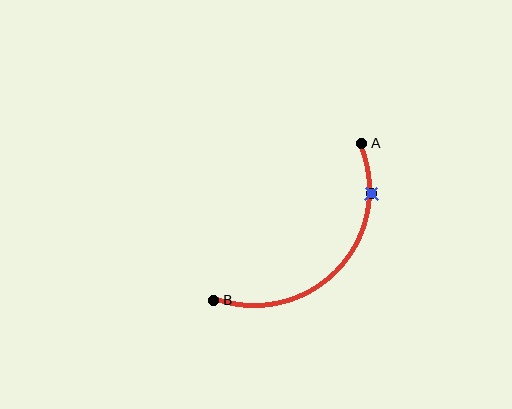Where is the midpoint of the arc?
The arc midpoint is the point on the curve farthest from the straight line joining A and B. It sits below and to the right of that line.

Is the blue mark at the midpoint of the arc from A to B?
No. The blue mark lies on the arc but is closer to endpoint A. The arc midpoint would be at the point on the curve equidistant along the arc from both A and B.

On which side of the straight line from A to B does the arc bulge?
The arc bulges below and to the right of the straight line connecting A and B.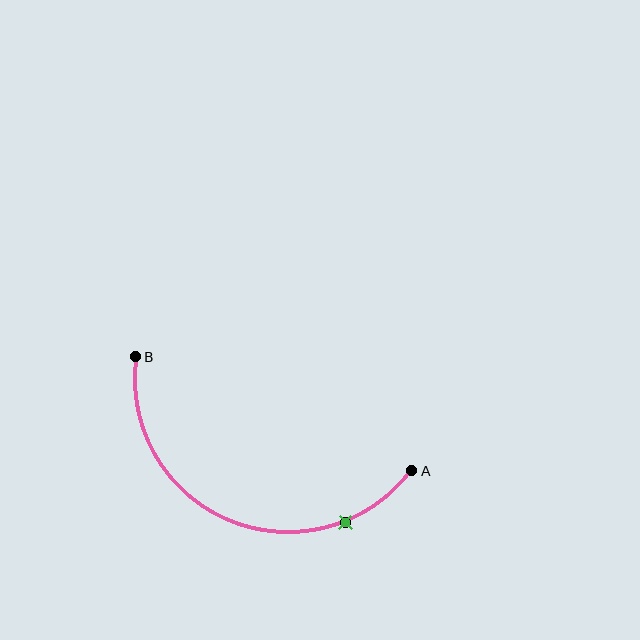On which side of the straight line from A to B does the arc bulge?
The arc bulges below the straight line connecting A and B.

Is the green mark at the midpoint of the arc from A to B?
No. The green mark lies on the arc but is closer to endpoint A. The arc midpoint would be at the point on the curve equidistant along the arc from both A and B.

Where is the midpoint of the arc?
The arc midpoint is the point on the curve farthest from the straight line joining A and B. It sits below that line.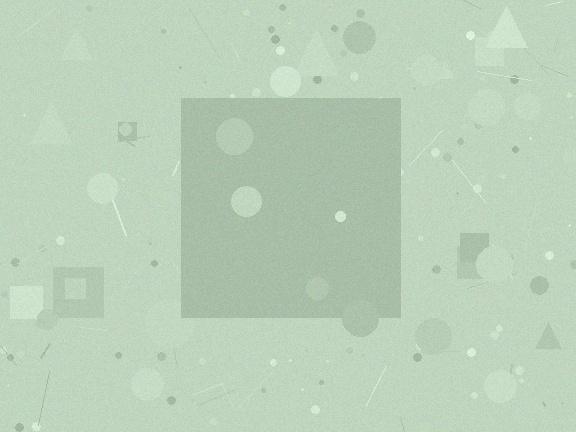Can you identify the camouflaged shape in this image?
The camouflaged shape is a square.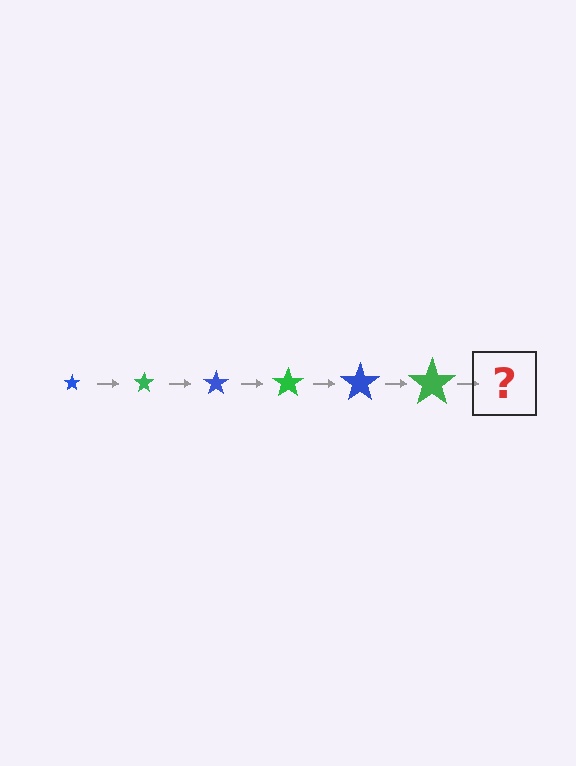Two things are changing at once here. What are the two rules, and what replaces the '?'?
The two rules are that the star grows larger each step and the color cycles through blue and green. The '?' should be a blue star, larger than the previous one.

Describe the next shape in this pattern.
It should be a blue star, larger than the previous one.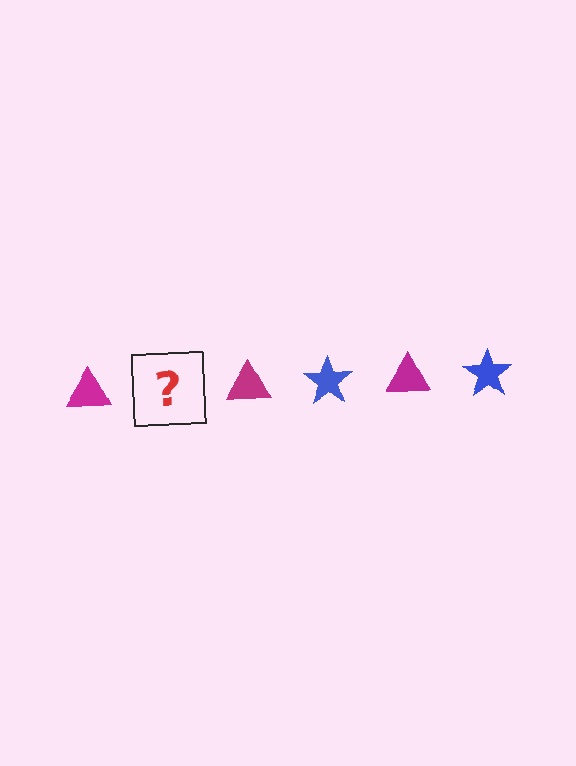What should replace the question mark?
The question mark should be replaced with a blue star.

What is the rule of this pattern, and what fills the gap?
The rule is that the pattern alternates between magenta triangle and blue star. The gap should be filled with a blue star.